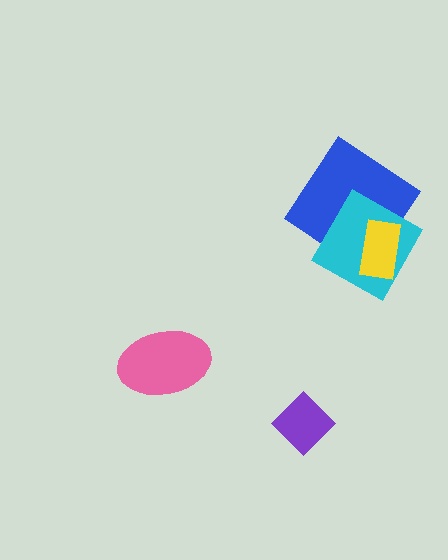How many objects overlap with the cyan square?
2 objects overlap with the cyan square.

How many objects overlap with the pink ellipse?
0 objects overlap with the pink ellipse.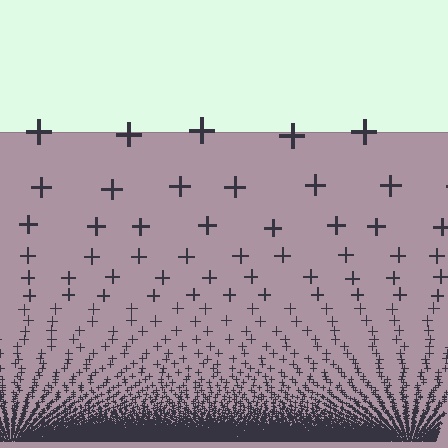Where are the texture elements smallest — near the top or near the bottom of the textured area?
Near the bottom.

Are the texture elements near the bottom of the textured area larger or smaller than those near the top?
Smaller. The gradient is inverted — elements near the bottom are smaller and denser.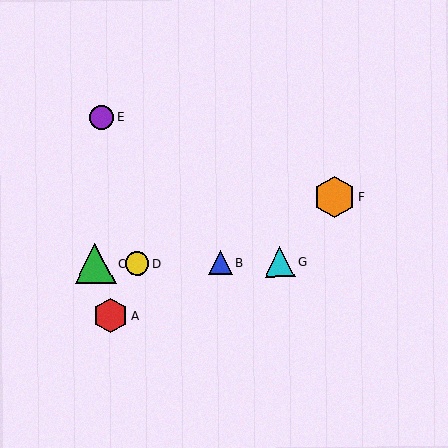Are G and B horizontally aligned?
Yes, both are at y≈262.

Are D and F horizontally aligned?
No, D is at y≈263 and F is at y≈197.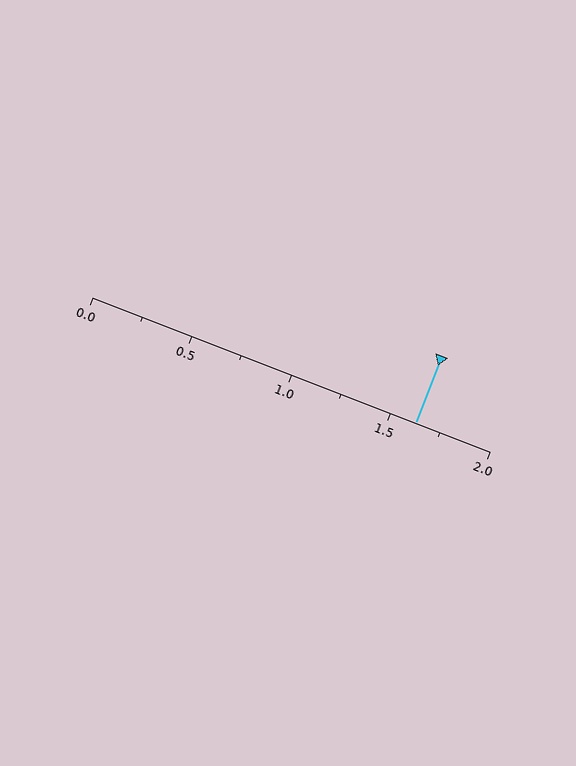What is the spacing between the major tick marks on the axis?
The major ticks are spaced 0.5 apart.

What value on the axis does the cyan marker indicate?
The marker indicates approximately 1.62.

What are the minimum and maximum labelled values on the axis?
The axis runs from 0.0 to 2.0.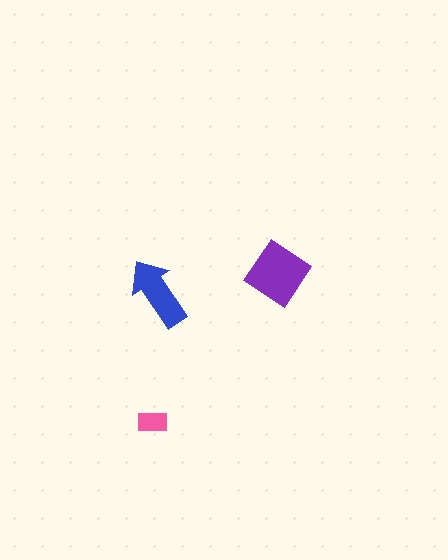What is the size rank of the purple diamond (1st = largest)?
1st.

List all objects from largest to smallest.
The purple diamond, the blue arrow, the pink rectangle.